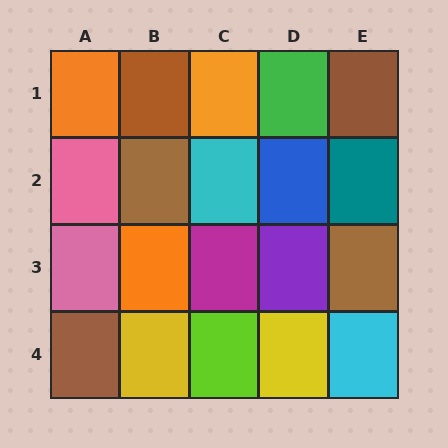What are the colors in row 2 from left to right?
Pink, brown, cyan, blue, teal.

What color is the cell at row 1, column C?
Orange.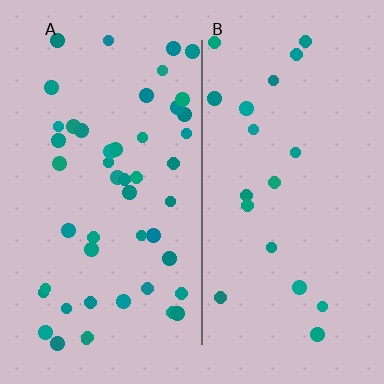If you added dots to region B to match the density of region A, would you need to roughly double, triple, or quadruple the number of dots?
Approximately double.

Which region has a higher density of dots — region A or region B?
A (the left).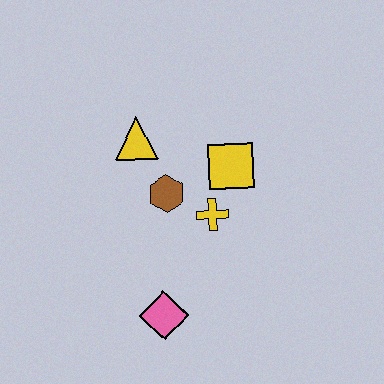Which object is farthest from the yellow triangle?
The pink diamond is farthest from the yellow triangle.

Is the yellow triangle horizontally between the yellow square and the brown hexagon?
No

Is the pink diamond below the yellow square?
Yes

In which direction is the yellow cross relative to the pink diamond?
The yellow cross is above the pink diamond.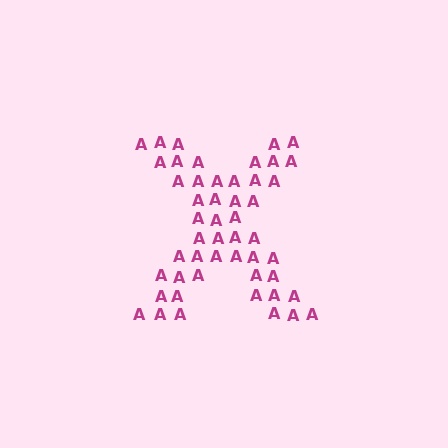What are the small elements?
The small elements are letter A's.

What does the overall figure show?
The overall figure shows the letter X.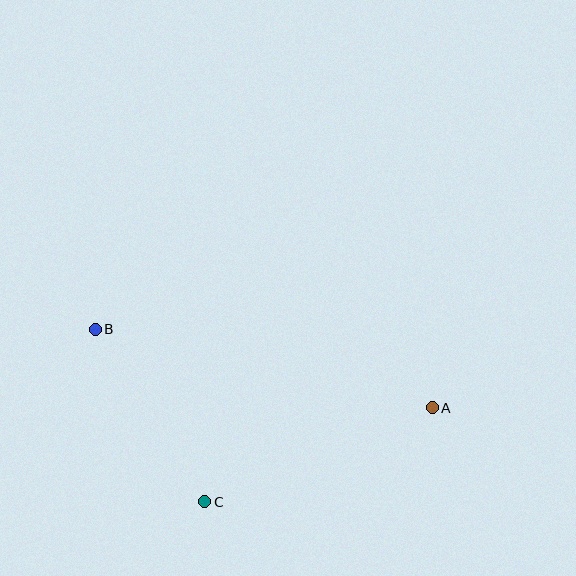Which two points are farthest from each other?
Points A and B are farthest from each other.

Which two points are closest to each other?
Points B and C are closest to each other.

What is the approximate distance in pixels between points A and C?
The distance between A and C is approximately 246 pixels.